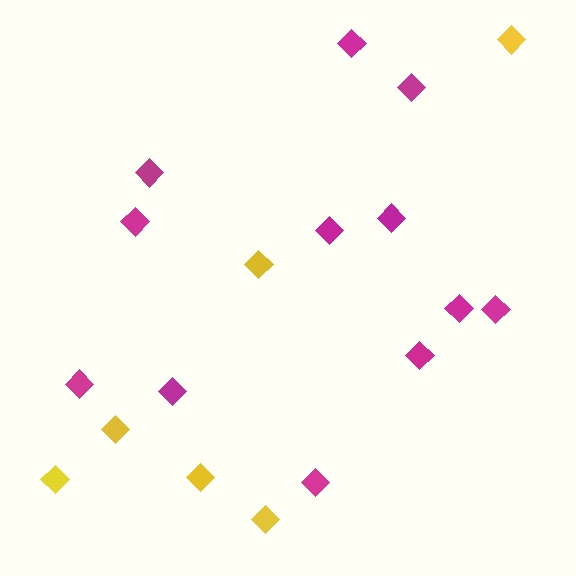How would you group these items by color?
There are 2 groups: one group of yellow diamonds (6) and one group of magenta diamonds (12).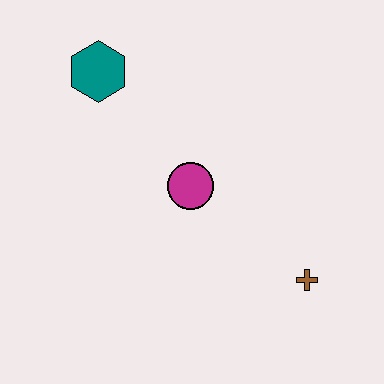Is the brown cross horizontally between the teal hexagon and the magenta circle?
No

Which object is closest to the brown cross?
The magenta circle is closest to the brown cross.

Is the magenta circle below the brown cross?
No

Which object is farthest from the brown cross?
The teal hexagon is farthest from the brown cross.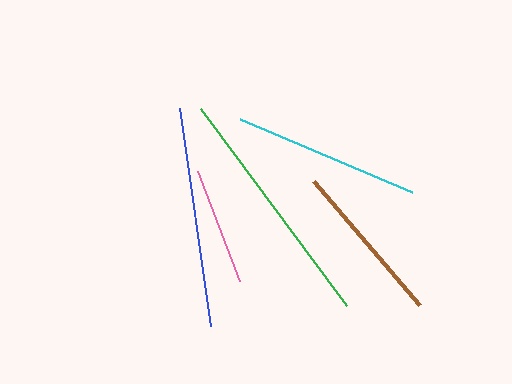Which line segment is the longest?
The green line is the longest at approximately 246 pixels.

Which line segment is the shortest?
The pink line is the shortest at approximately 118 pixels.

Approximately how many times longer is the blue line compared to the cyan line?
The blue line is approximately 1.2 times the length of the cyan line.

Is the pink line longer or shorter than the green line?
The green line is longer than the pink line.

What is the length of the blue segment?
The blue segment is approximately 221 pixels long.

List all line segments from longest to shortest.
From longest to shortest: green, blue, cyan, brown, pink.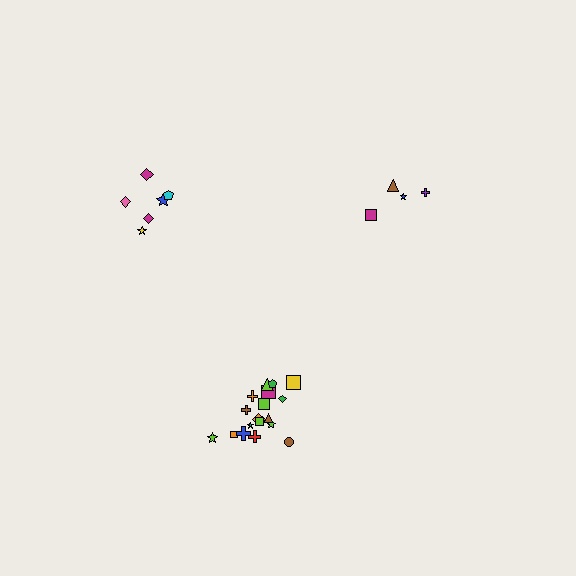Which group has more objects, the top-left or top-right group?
The top-left group.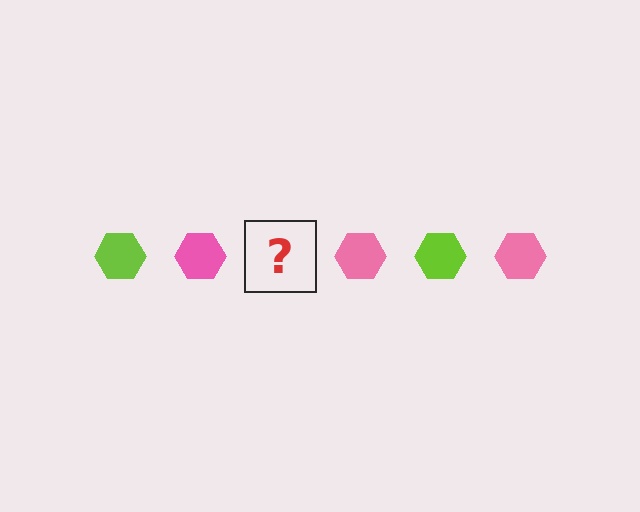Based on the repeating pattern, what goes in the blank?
The blank should be a lime hexagon.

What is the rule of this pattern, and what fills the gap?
The rule is that the pattern cycles through lime, pink hexagons. The gap should be filled with a lime hexagon.